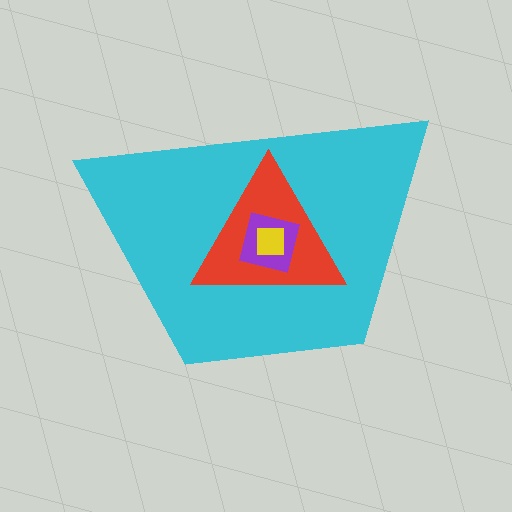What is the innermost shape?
The yellow square.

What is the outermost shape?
The cyan trapezoid.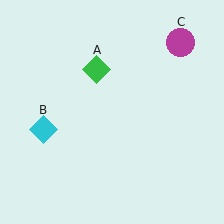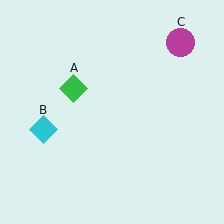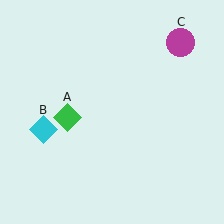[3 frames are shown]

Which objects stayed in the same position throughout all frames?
Cyan diamond (object B) and magenta circle (object C) remained stationary.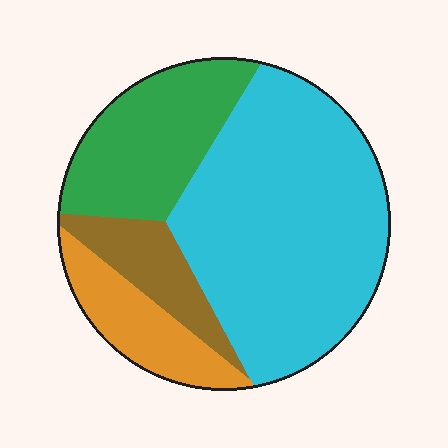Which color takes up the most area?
Cyan, at roughly 55%.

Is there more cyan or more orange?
Cyan.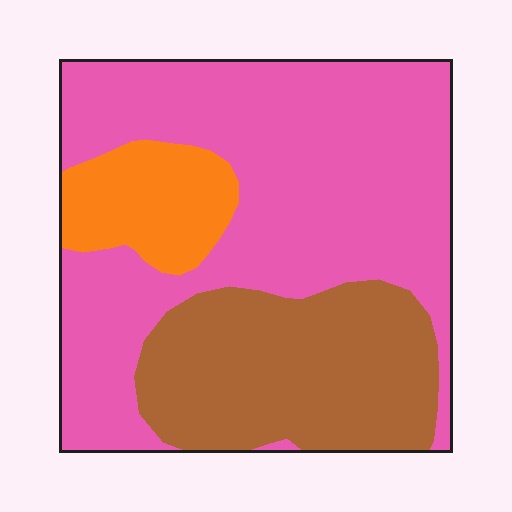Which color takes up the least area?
Orange, at roughly 10%.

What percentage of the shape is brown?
Brown takes up about one third (1/3) of the shape.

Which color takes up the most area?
Pink, at roughly 60%.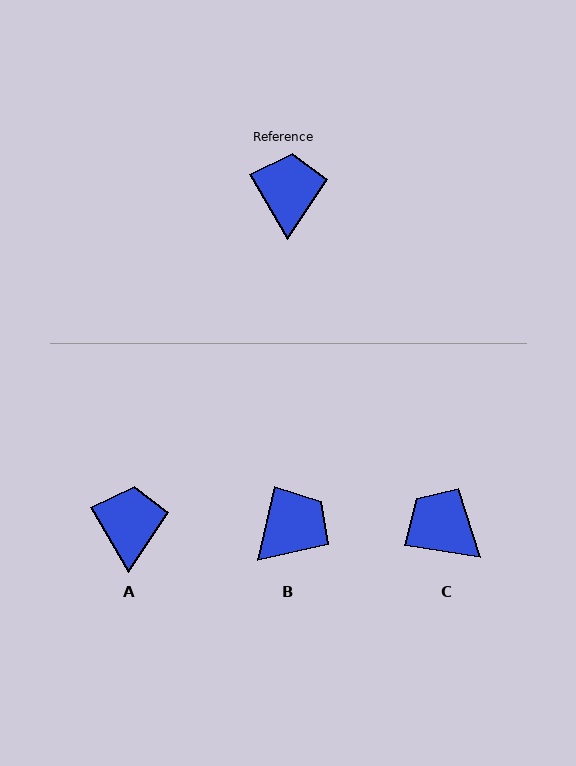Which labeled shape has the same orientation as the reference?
A.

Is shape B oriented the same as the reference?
No, it is off by about 43 degrees.